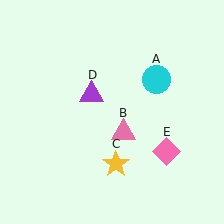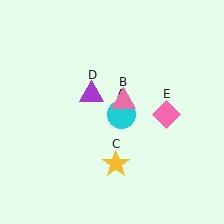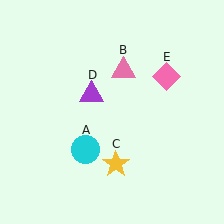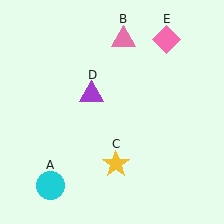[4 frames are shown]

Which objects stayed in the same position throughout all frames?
Yellow star (object C) and purple triangle (object D) remained stationary.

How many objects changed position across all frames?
3 objects changed position: cyan circle (object A), pink triangle (object B), pink diamond (object E).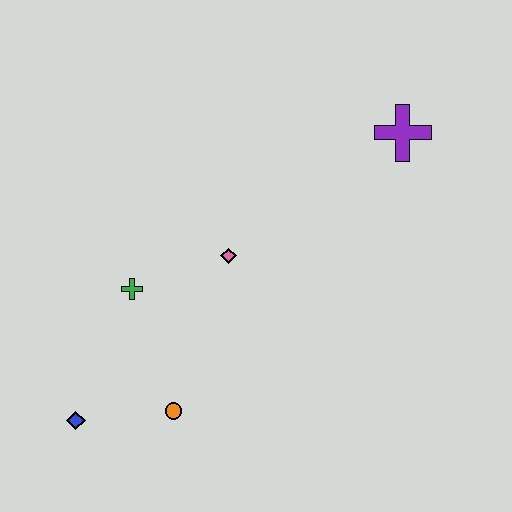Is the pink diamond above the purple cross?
No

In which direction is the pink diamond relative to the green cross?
The pink diamond is to the right of the green cross.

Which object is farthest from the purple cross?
The blue diamond is farthest from the purple cross.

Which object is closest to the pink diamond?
The green cross is closest to the pink diamond.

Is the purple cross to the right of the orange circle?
Yes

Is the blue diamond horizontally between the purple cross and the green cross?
No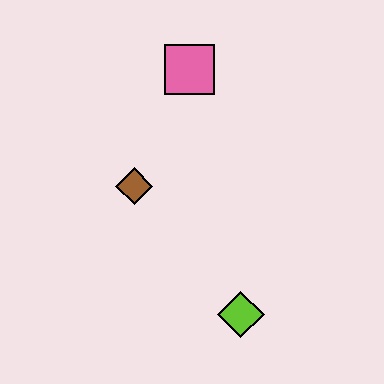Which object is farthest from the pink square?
The lime diamond is farthest from the pink square.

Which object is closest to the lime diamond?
The brown diamond is closest to the lime diamond.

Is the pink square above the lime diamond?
Yes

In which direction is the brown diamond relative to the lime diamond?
The brown diamond is above the lime diamond.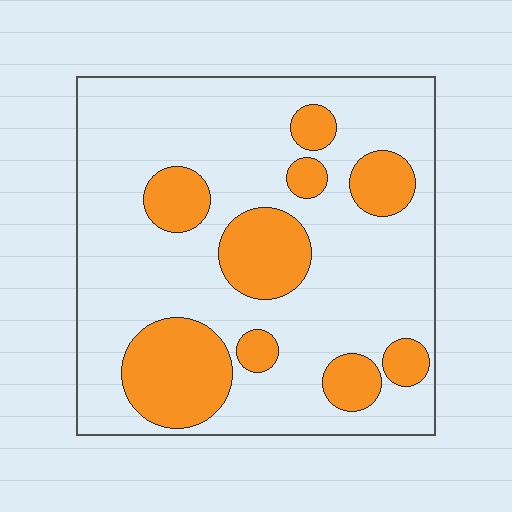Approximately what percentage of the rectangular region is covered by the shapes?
Approximately 25%.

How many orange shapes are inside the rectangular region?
9.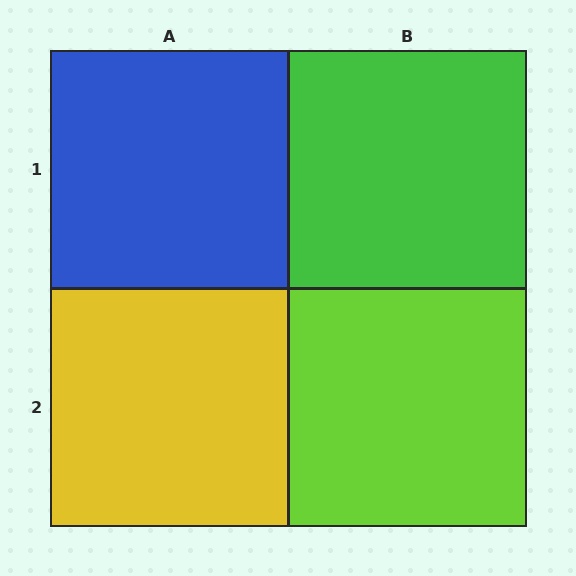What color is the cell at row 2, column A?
Yellow.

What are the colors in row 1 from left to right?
Blue, green.